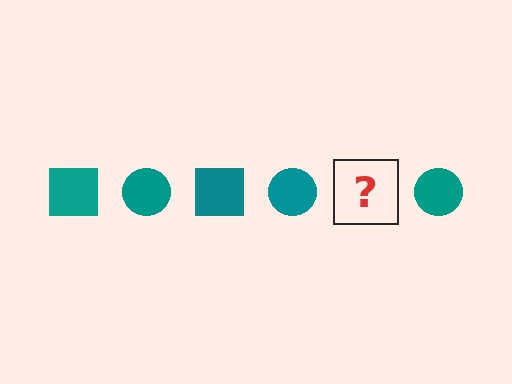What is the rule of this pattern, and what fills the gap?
The rule is that the pattern cycles through square, circle shapes in teal. The gap should be filled with a teal square.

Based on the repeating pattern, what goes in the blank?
The blank should be a teal square.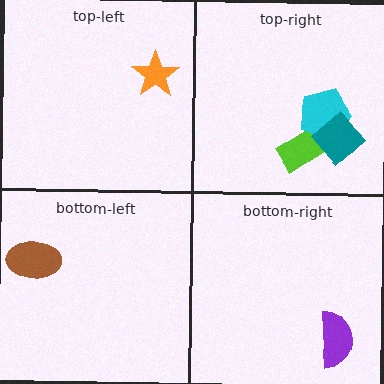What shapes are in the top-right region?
The lime rectangle, the cyan pentagon, the teal diamond.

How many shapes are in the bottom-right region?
1.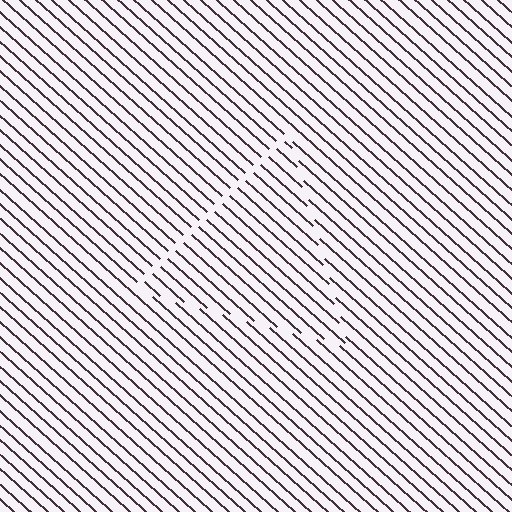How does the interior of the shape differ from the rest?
The interior of the shape contains the same grating, shifted by half a period — the contour is defined by the phase discontinuity where line-ends from the inner and outer gratings abut.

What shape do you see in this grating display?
An illusory triangle. The interior of the shape contains the same grating, shifted by half a period — the contour is defined by the phase discontinuity where line-ends from the inner and outer gratings abut.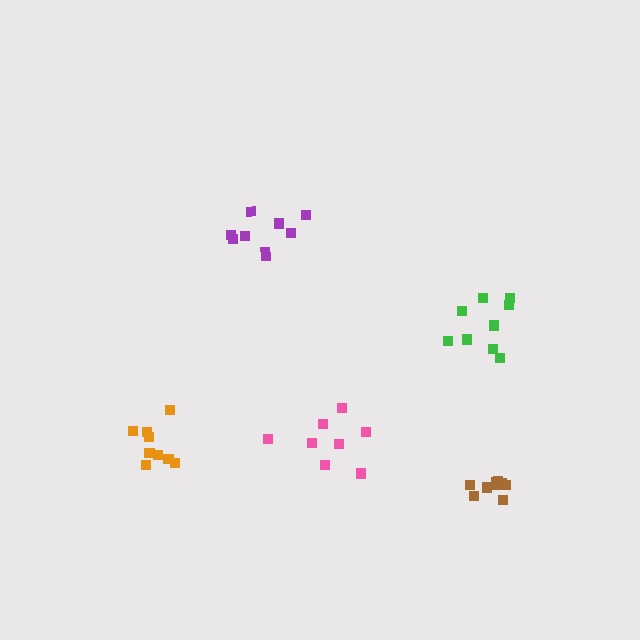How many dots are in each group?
Group 1: 9 dots, Group 2: 9 dots, Group 3: 9 dots, Group 4: 8 dots, Group 5: 9 dots (44 total).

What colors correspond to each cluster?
The clusters are colored: green, purple, orange, pink, brown.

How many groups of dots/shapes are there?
There are 5 groups.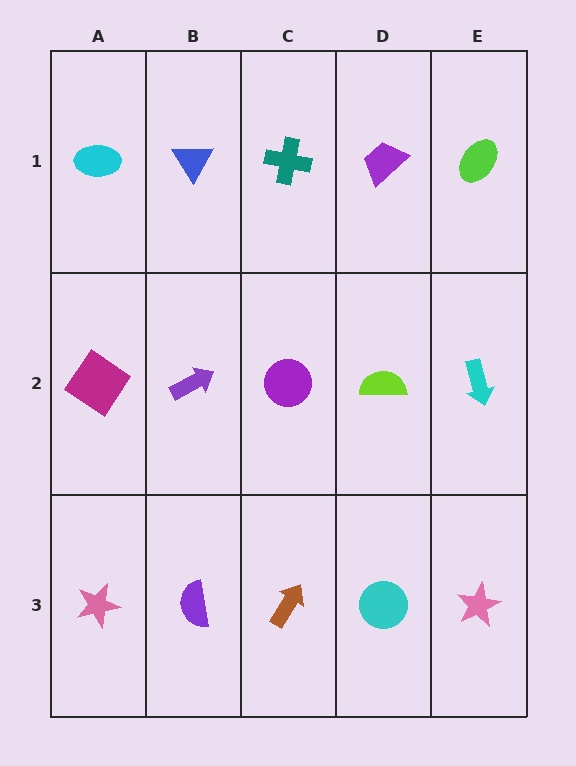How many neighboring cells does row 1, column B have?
3.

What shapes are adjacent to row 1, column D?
A lime semicircle (row 2, column D), a teal cross (row 1, column C), a lime ellipse (row 1, column E).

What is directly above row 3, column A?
A magenta diamond.